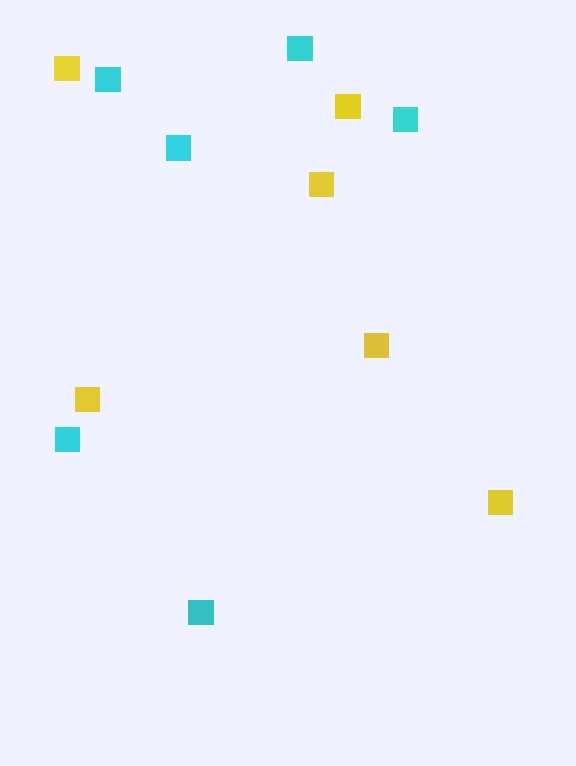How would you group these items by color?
There are 2 groups: one group of yellow squares (6) and one group of cyan squares (6).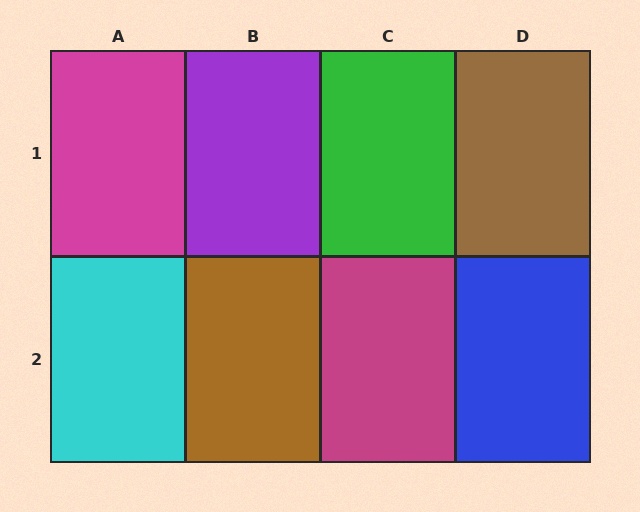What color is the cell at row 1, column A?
Magenta.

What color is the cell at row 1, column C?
Green.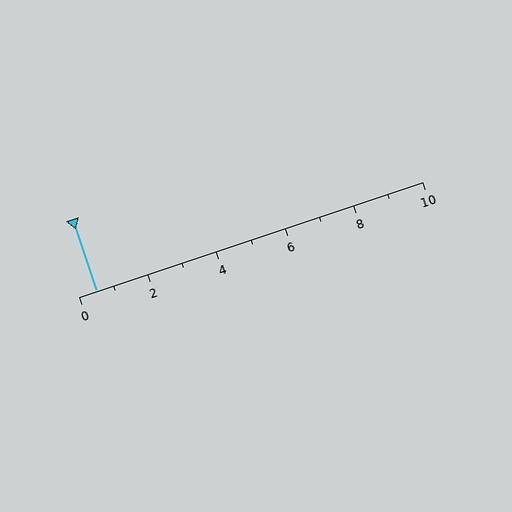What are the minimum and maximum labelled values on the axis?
The axis runs from 0 to 10.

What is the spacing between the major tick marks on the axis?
The major ticks are spaced 2 apart.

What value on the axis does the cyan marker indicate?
The marker indicates approximately 0.5.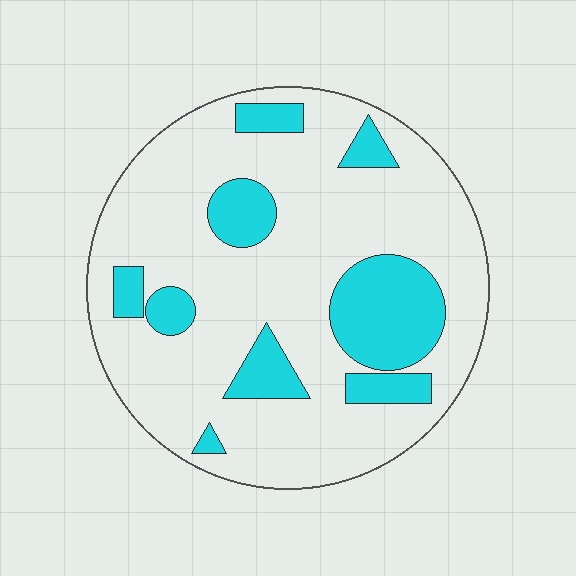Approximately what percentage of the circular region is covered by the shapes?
Approximately 20%.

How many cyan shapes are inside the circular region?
9.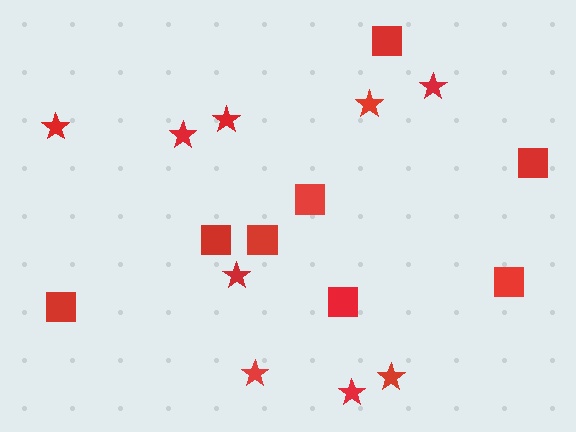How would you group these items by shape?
There are 2 groups: one group of squares (8) and one group of stars (9).